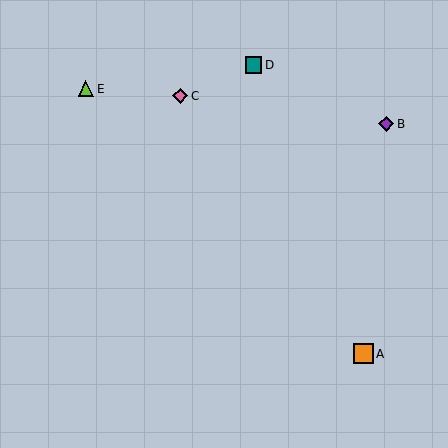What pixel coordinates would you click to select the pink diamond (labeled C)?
Click at (180, 96) to select the pink diamond C.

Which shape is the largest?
The orange square (labeled A) is the largest.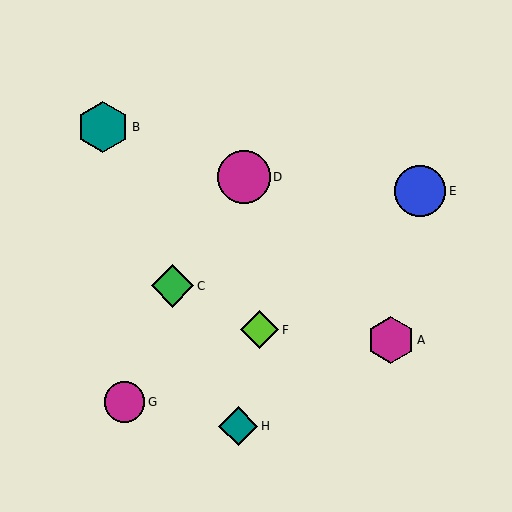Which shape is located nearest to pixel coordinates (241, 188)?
The magenta circle (labeled D) at (244, 177) is nearest to that location.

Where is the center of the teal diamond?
The center of the teal diamond is at (238, 426).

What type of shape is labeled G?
Shape G is a magenta circle.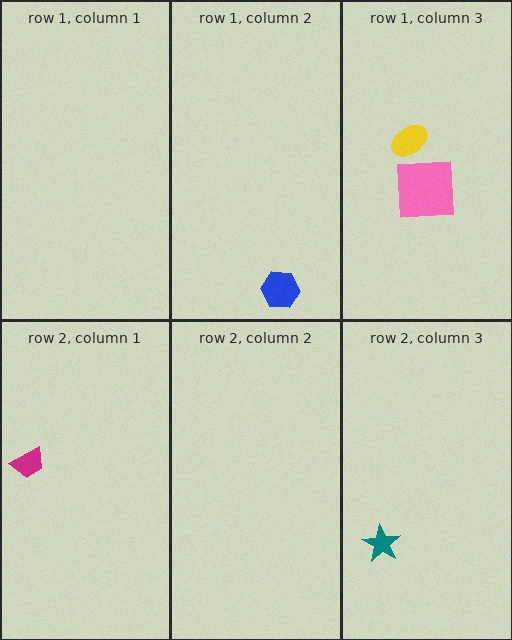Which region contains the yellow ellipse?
The row 1, column 3 region.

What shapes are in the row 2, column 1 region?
The magenta trapezoid.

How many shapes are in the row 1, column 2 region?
1.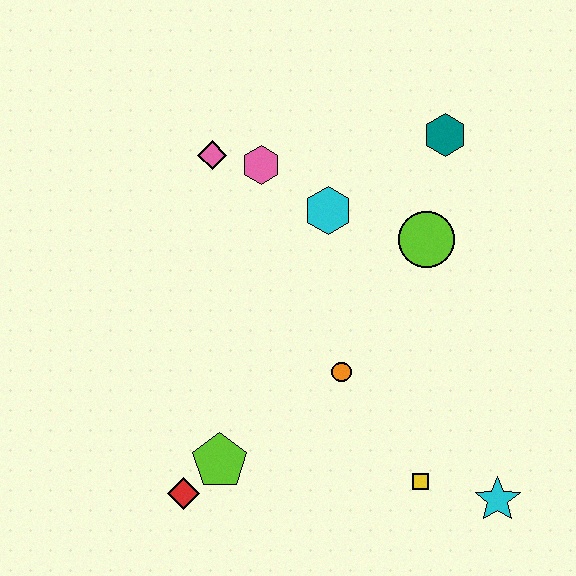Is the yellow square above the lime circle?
No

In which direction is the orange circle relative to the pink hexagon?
The orange circle is below the pink hexagon.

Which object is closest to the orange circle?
The yellow square is closest to the orange circle.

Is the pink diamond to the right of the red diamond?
Yes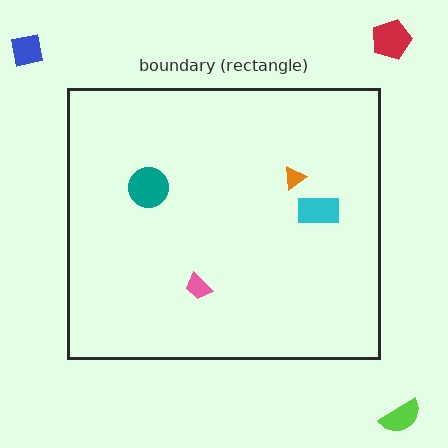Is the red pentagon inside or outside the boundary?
Outside.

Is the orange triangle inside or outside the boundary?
Inside.